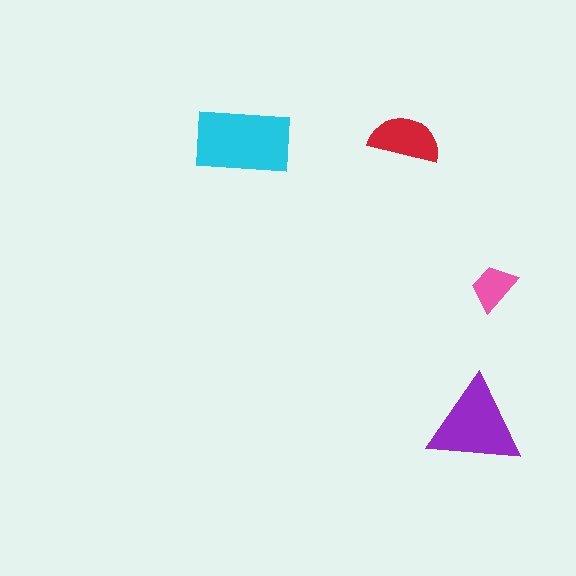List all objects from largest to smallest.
The cyan rectangle, the purple triangle, the red semicircle, the pink trapezoid.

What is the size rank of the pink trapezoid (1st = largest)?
4th.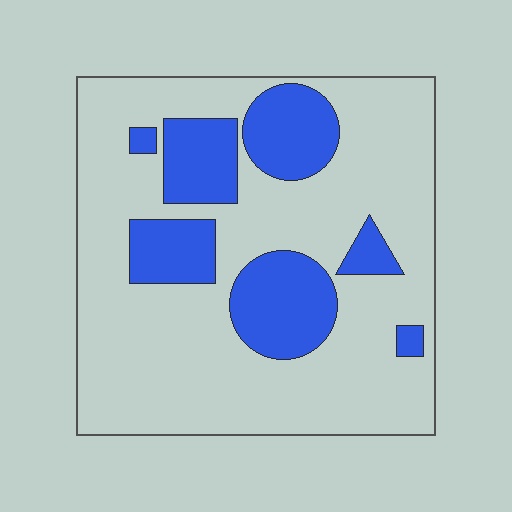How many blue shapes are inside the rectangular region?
7.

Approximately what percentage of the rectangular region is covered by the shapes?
Approximately 25%.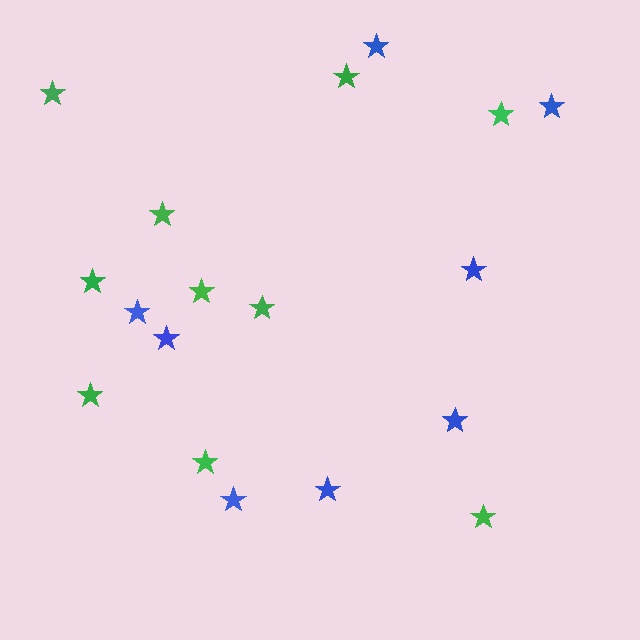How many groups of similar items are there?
There are 2 groups: one group of green stars (10) and one group of blue stars (8).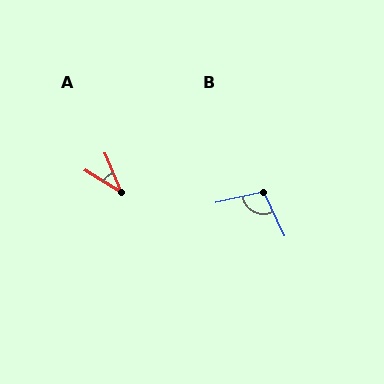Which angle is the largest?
B, at approximately 104 degrees.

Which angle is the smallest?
A, at approximately 36 degrees.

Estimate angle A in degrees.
Approximately 36 degrees.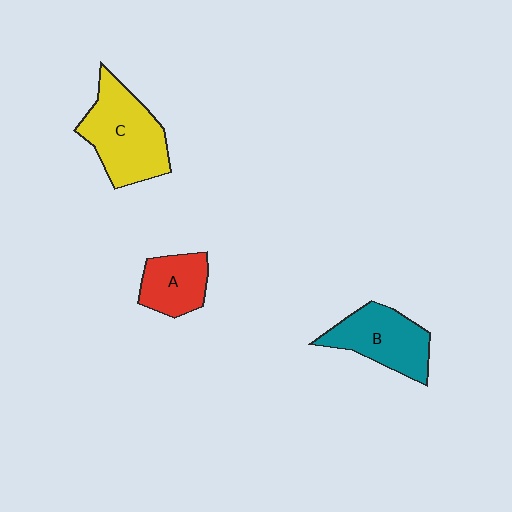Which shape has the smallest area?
Shape A (red).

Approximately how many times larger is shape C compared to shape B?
Approximately 1.3 times.